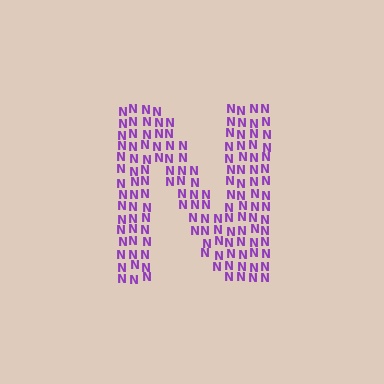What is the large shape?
The large shape is the letter N.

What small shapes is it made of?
It is made of small letter N's.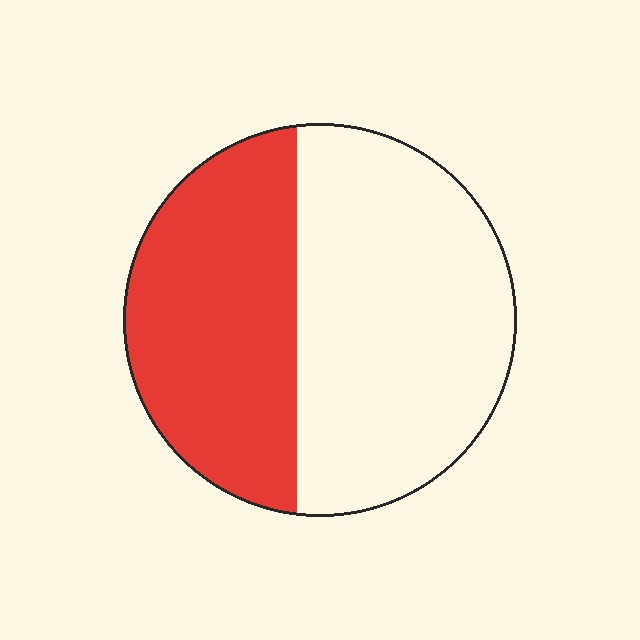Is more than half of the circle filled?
No.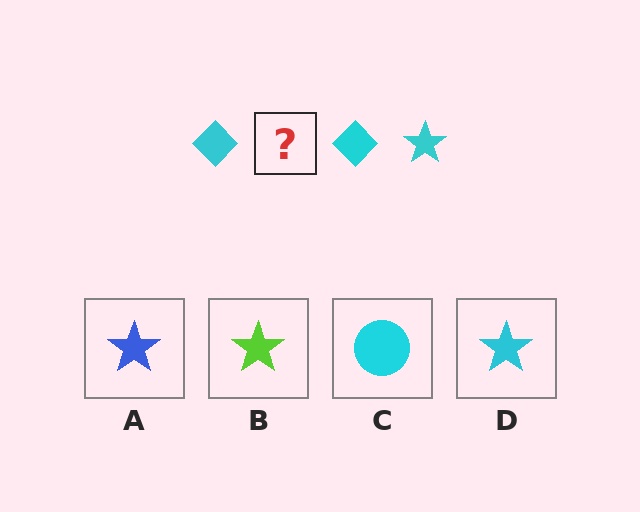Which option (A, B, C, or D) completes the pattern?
D.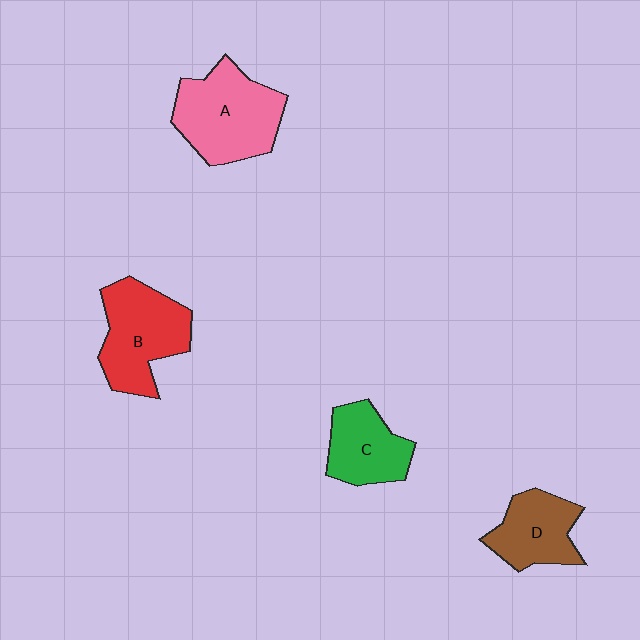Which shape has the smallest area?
Shape C (green).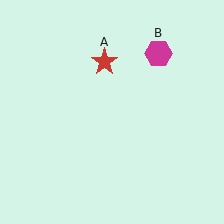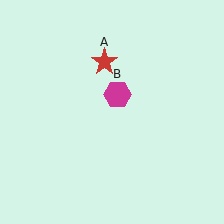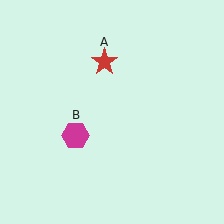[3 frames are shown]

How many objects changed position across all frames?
1 object changed position: magenta hexagon (object B).